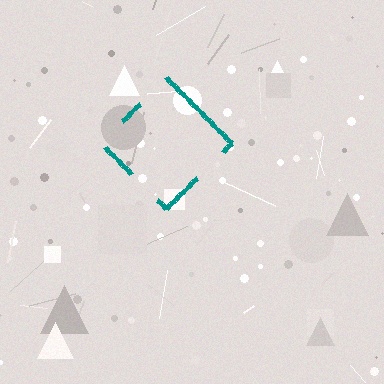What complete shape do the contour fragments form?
The contour fragments form a diamond.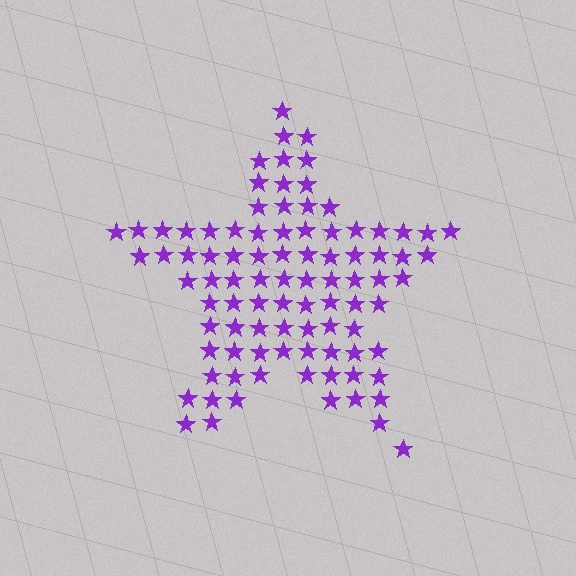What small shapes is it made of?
It is made of small stars.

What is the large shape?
The large shape is a star.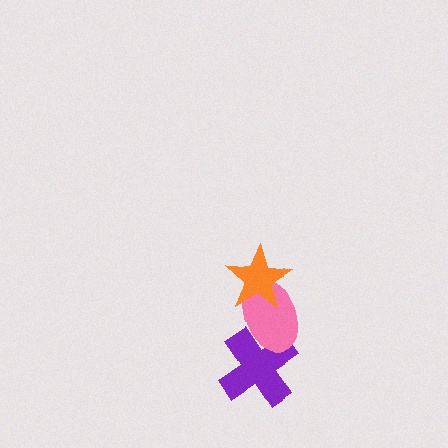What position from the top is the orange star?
The orange star is 1st from the top.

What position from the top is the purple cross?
The purple cross is 3rd from the top.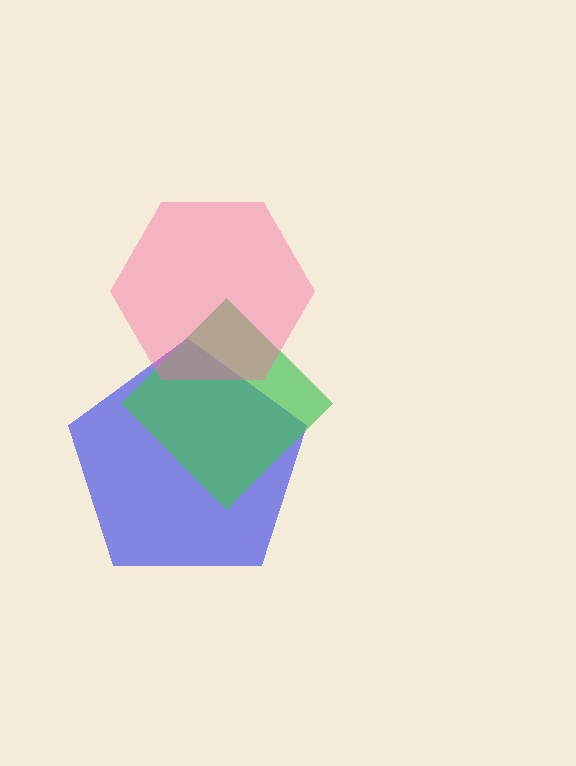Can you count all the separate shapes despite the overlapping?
Yes, there are 3 separate shapes.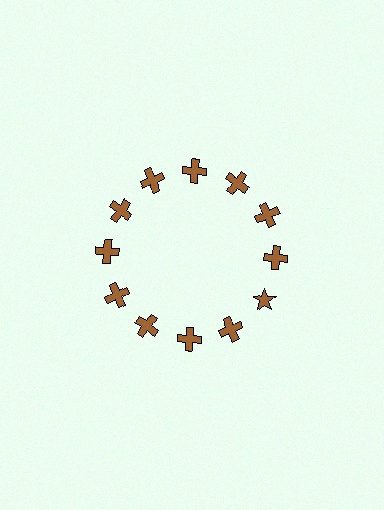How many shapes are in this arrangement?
There are 12 shapes arranged in a ring pattern.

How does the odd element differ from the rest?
It has a different shape: star instead of cross.